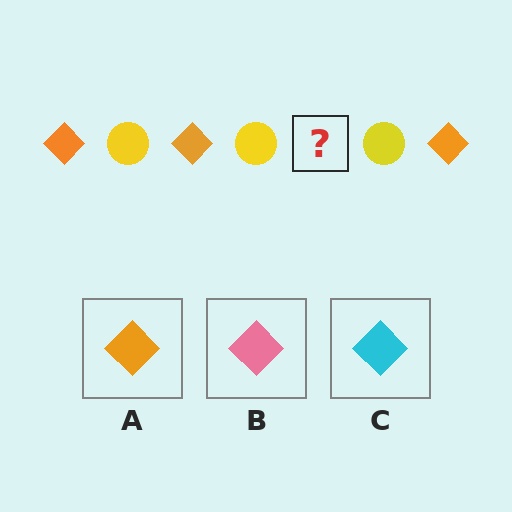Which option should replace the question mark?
Option A.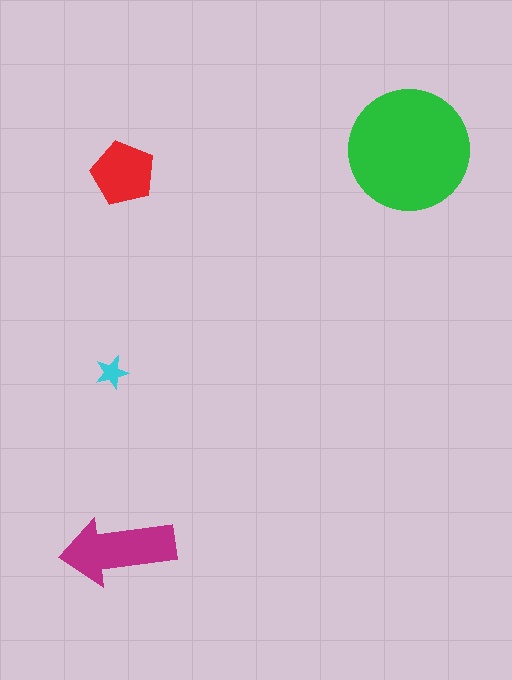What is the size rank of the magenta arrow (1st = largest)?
2nd.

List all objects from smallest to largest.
The cyan star, the red pentagon, the magenta arrow, the green circle.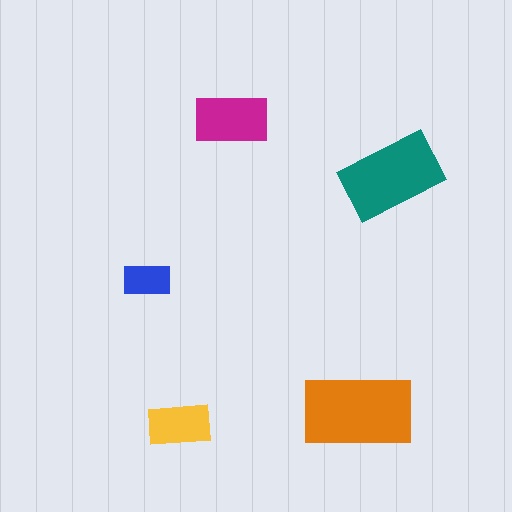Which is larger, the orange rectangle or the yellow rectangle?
The orange one.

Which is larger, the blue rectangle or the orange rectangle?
The orange one.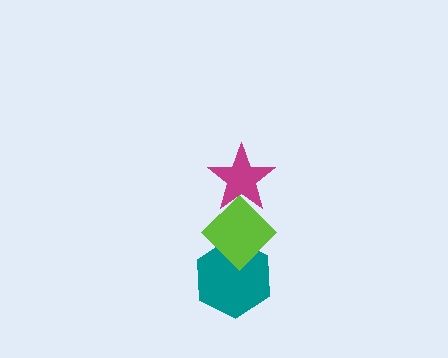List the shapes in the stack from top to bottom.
From top to bottom: the magenta star, the lime diamond, the teal hexagon.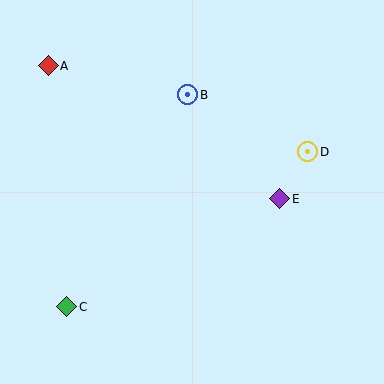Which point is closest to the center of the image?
Point E at (280, 199) is closest to the center.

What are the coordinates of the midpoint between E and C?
The midpoint between E and C is at (173, 253).